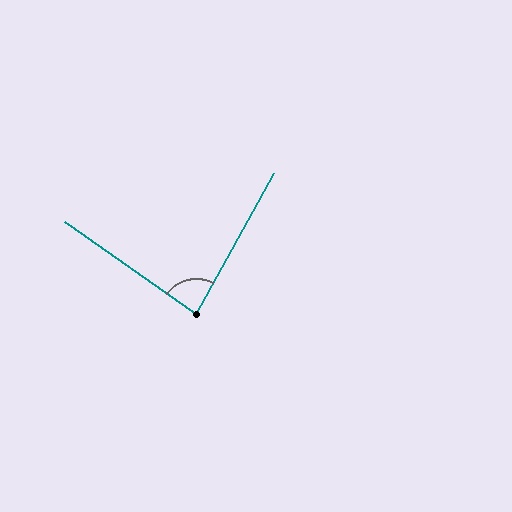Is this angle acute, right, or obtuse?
It is acute.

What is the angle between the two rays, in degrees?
Approximately 84 degrees.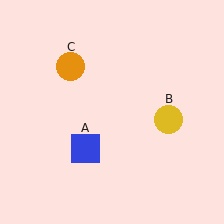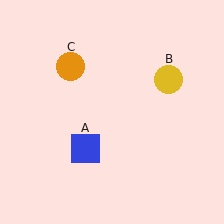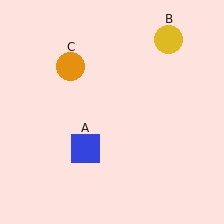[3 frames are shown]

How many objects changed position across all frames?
1 object changed position: yellow circle (object B).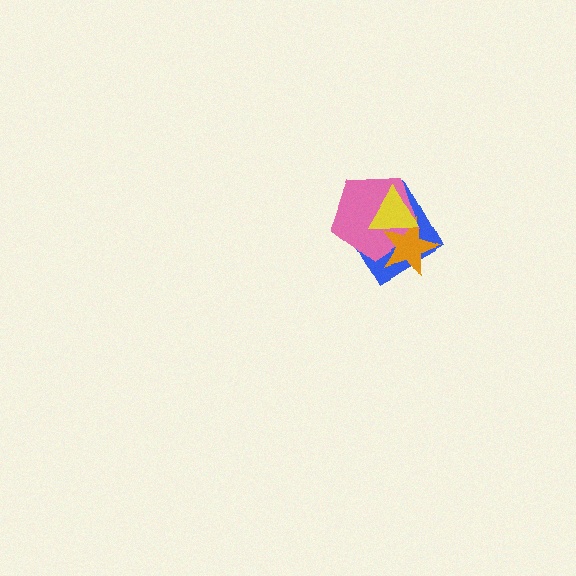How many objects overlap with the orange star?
3 objects overlap with the orange star.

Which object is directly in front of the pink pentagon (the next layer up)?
The orange star is directly in front of the pink pentagon.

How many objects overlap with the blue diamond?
3 objects overlap with the blue diamond.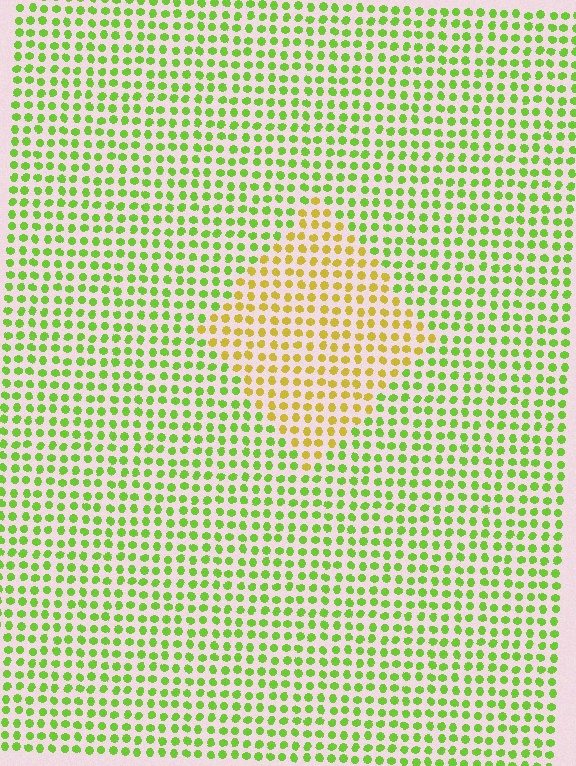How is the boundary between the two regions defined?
The boundary is defined purely by a slight shift in hue (about 45 degrees). Spacing, size, and orientation are identical on both sides.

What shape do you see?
I see a diamond.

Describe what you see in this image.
The image is filled with small lime elements in a uniform arrangement. A diamond-shaped region is visible where the elements are tinted to a slightly different hue, forming a subtle color boundary.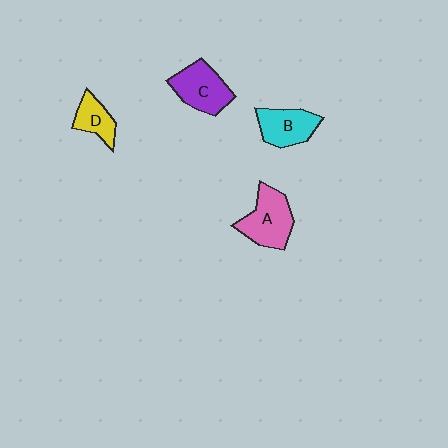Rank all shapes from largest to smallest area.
From largest to smallest: A (pink), C (purple), B (cyan), D (yellow).